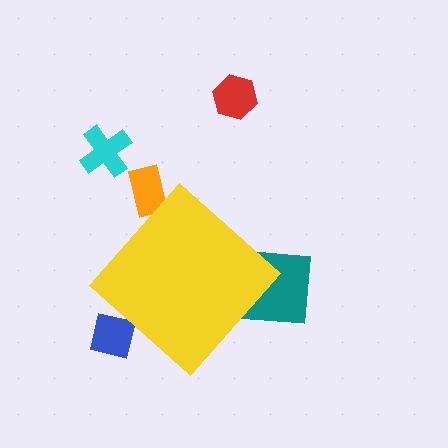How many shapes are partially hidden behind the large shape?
3 shapes are partially hidden.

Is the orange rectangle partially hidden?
Yes, the orange rectangle is partially hidden behind the yellow diamond.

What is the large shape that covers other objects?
A yellow diamond.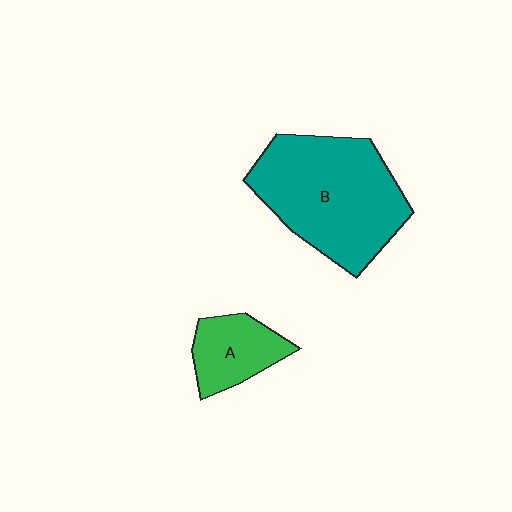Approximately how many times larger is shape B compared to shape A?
Approximately 2.6 times.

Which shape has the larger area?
Shape B (teal).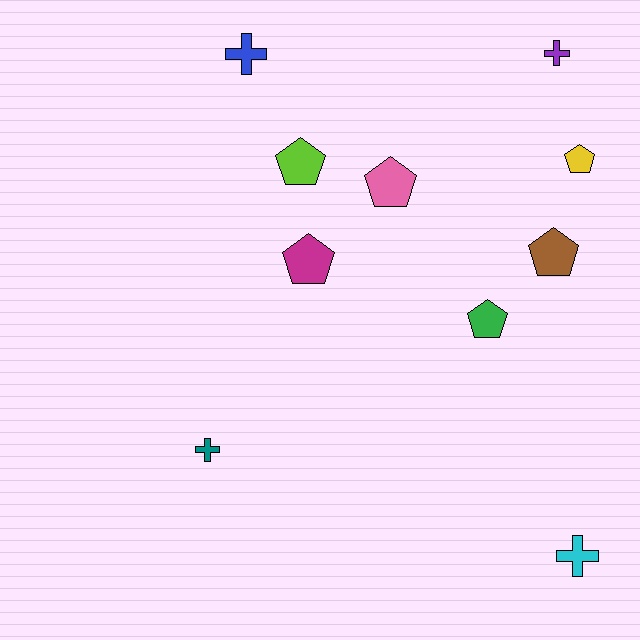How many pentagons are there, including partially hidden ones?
There are 6 pentagons.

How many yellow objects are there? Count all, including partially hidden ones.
There is 1 yellow object.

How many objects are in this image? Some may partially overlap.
There are 10 objects.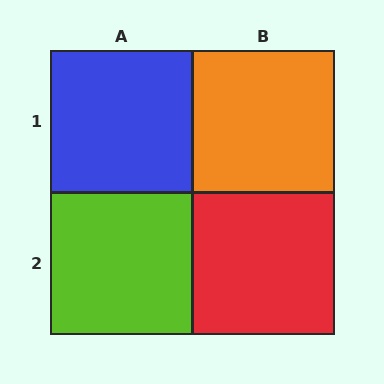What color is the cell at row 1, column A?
Blue.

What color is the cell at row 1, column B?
Orange.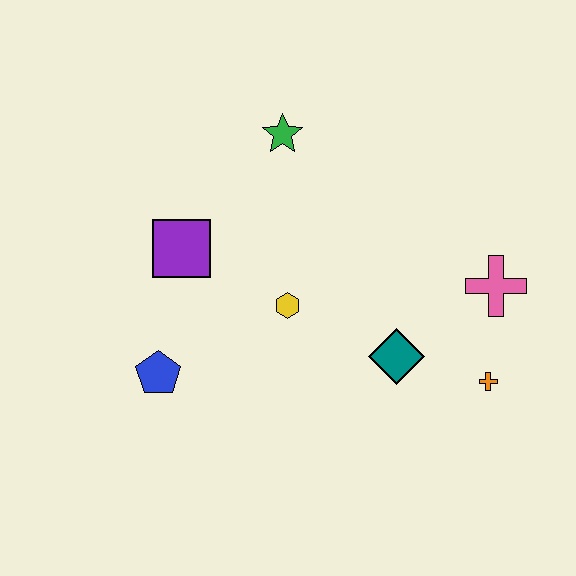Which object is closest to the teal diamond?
The orange cross is closest to the teal diamond.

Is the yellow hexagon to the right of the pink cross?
No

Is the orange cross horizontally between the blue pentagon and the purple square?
No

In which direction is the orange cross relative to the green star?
The orange cross is below the green star.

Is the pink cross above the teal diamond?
Yes